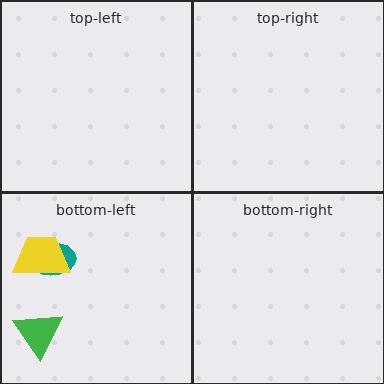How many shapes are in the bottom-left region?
3.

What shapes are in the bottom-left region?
The green triangle, the teal ellipse, the yellow trapezoid.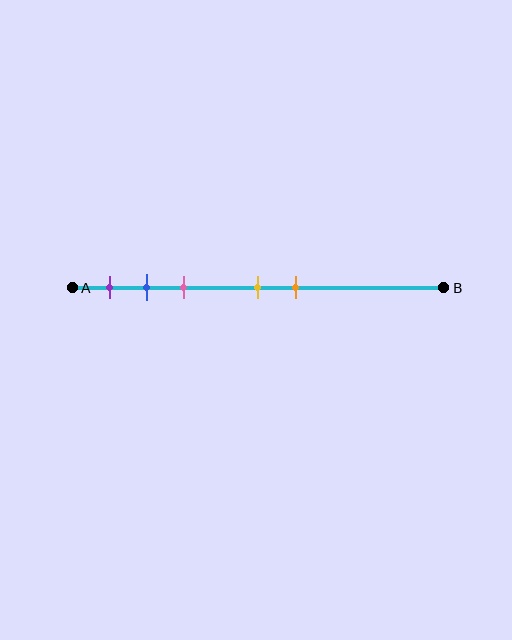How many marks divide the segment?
There are 5 marks dividing the segment.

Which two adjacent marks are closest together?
The blue and pink marks are the closest adjacent pair.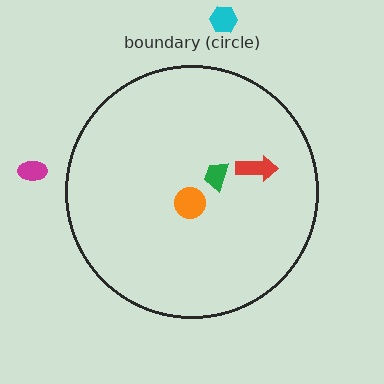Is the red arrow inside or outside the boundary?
Inside.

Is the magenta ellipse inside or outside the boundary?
Outside.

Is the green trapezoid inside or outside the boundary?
Inside.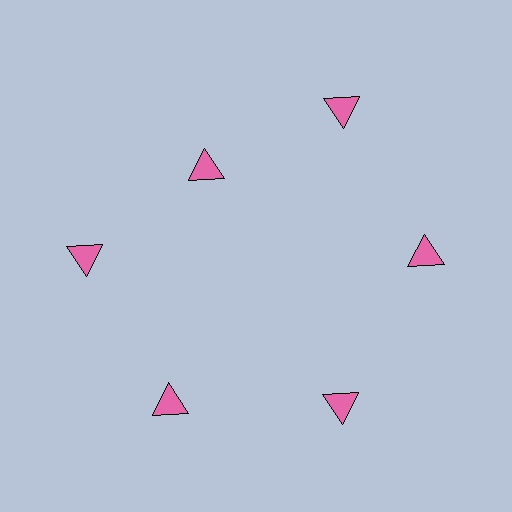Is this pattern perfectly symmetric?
No. The 6 pink triangles are arranged in a ring, but one element near the 11 o'clock position is pulled inward toward the center, breaking the 6-fold rotational symmetry.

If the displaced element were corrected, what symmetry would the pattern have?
It would have 6-fold rotational symmetry — the pattern would map onto itself every 60 degrees.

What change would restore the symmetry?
The symmetry would be restored by moving it outward, back onto the ring so that all 6 triangles sit at equal angles and equal distance from the center.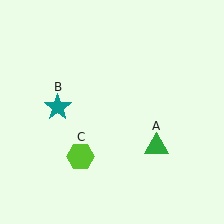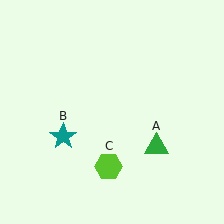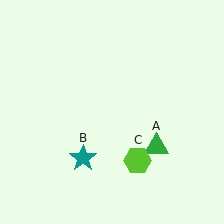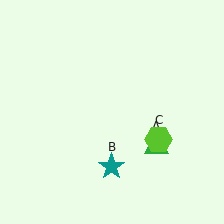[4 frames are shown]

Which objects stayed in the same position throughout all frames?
Green triangle (object A) remained stationary.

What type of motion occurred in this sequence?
The teal star (object B), lime hexagon (object C) rotated counterclockwise around the center of the scene.